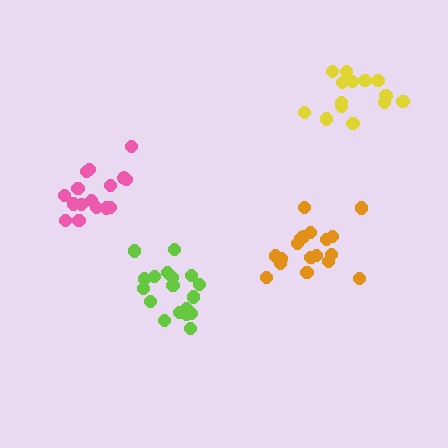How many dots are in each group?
Group 1: 18 dots, Group 2: 14 dots, Group 3: 16 dots, Group 4: 19 dots (67 total).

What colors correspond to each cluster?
The clusters are colored: orange, yellow, pink, lime.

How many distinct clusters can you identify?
There are 4 distinct clusters.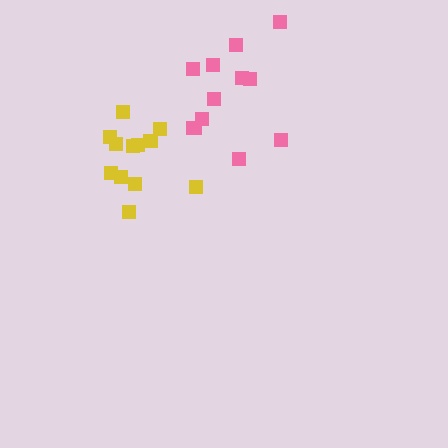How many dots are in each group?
Group 1: 12 dots, Group 2: 12 dots (24 total).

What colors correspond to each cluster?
The clusters are colored: yellow, pink.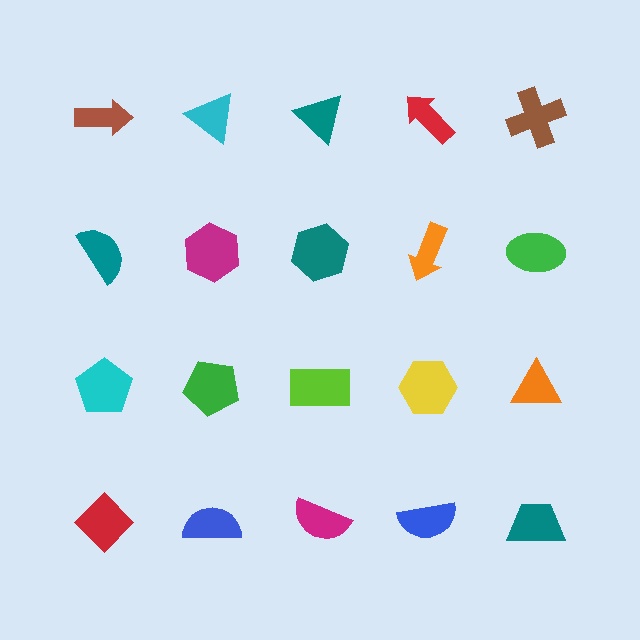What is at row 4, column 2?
A blue semicircle.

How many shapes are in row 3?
5 shapes.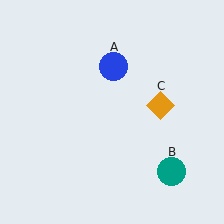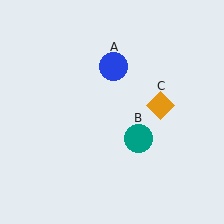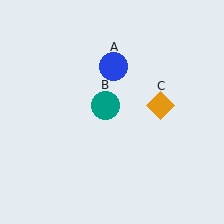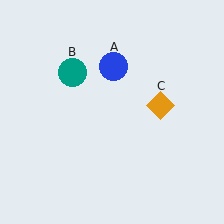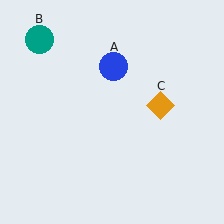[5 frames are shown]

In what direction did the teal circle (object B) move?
The teal circle (object B) moved up and to the left.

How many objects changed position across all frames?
1 object changed position: teal circle (object B).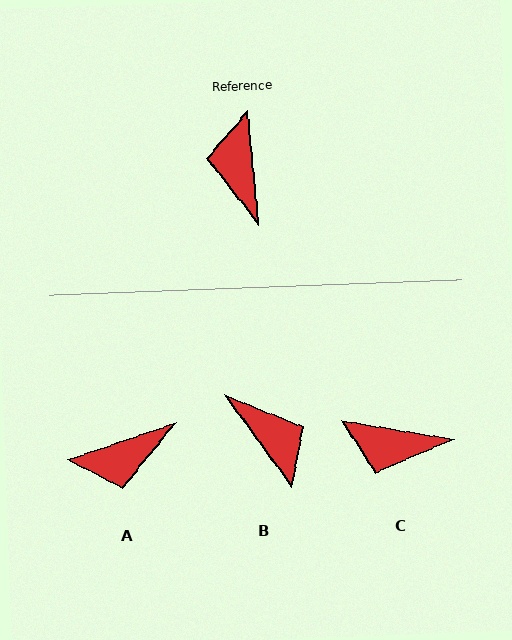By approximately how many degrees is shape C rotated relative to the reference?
Approximately 75 degrees counter-clockwise.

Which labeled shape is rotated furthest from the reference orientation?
B, about 150 degrees away.